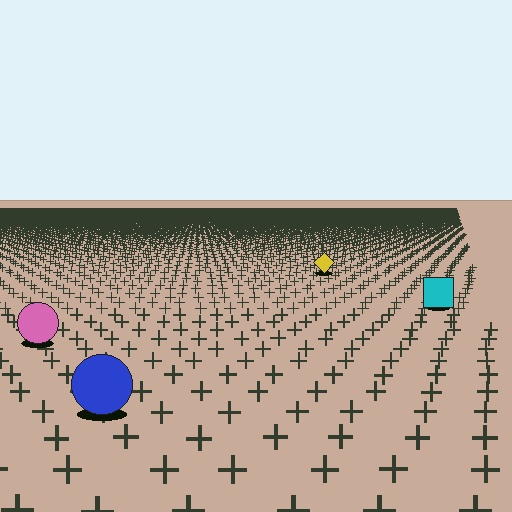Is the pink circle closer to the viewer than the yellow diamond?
Yes. The pink circle is closer — you can tell from the texture gradient: the ground texture is coarser near it.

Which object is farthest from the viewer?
The yellow diamond is farthest from the viewer. It appears smaller and the ground texture around it is denser.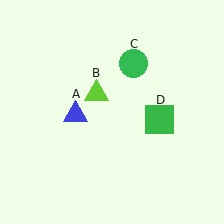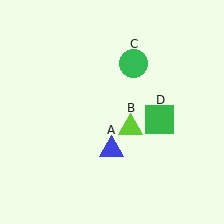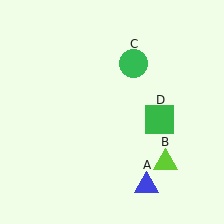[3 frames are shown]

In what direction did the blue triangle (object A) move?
The blue triangle (object A) moved down and to the right.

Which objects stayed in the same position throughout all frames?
Green circle (object C) and green square (object D) remained stationary.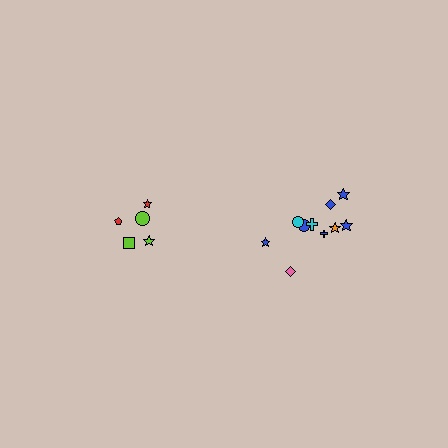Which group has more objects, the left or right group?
The right group.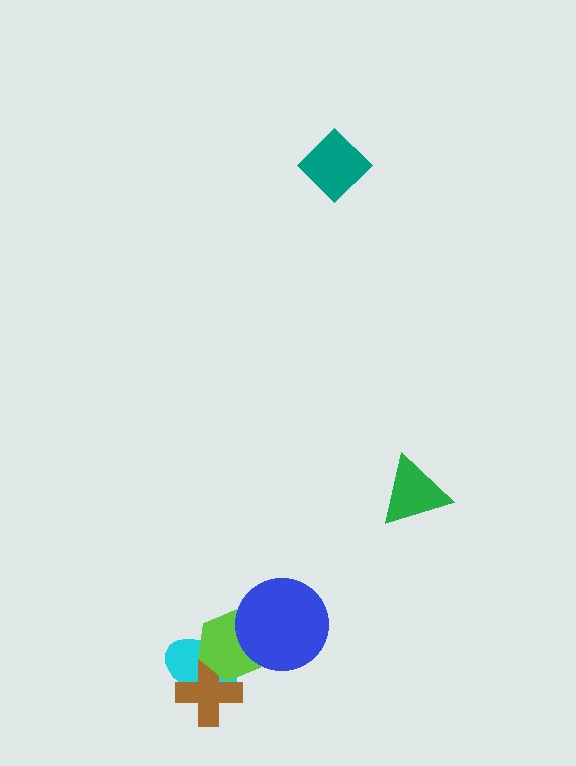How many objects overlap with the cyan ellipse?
2 objects overlap with the cyan ellipse.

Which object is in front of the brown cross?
The lime hexagon is in front of the brown cross.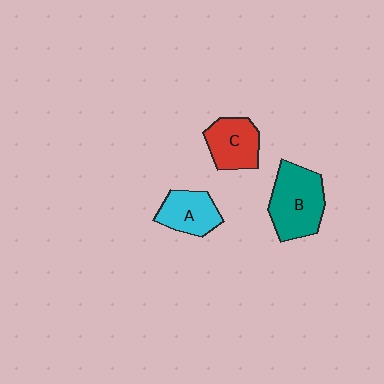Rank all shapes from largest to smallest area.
From largest to smallest: B (teal), C (red), A (cyan).